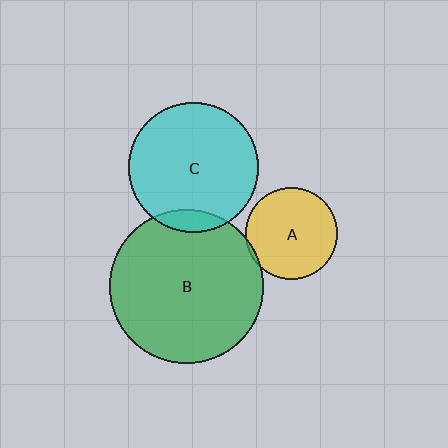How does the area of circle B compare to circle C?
Approximately 1.4 times.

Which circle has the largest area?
Circle B (green).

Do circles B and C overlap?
Yes.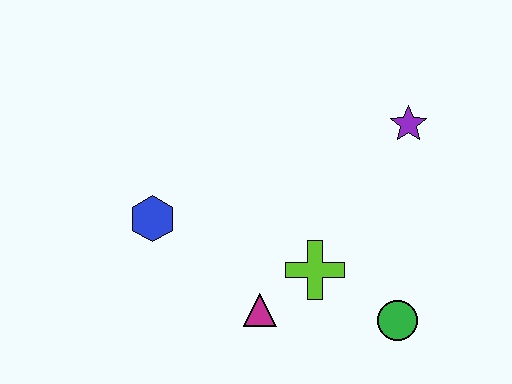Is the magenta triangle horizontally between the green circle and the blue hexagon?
Yes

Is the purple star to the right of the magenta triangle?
Yes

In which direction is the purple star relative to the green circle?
The purple star is above the green circle.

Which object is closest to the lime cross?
The magenta triangle is closest to the lime cross.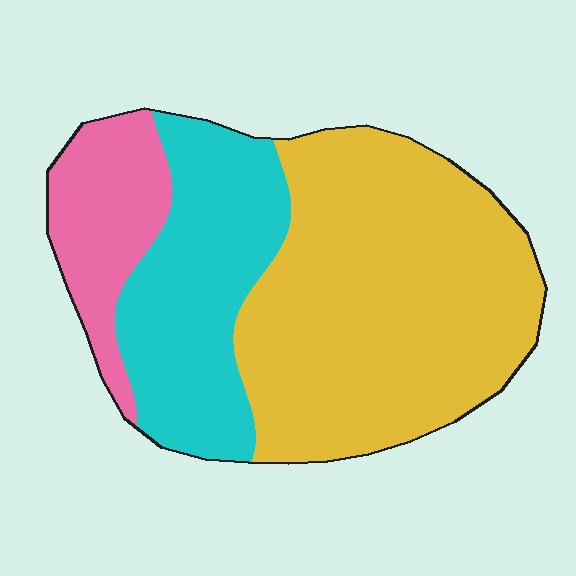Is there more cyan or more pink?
Cyan.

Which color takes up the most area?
Yellow, at roughly 55%.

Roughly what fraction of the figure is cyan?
Cyan takes up about one quarter (1/4) of the figure.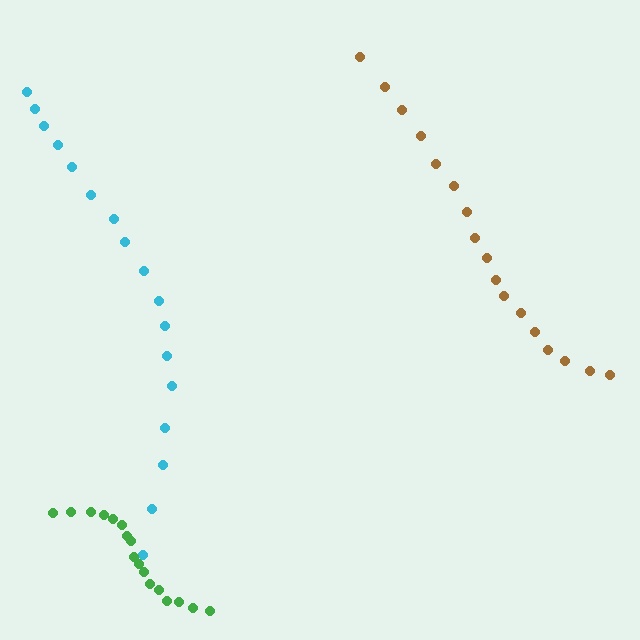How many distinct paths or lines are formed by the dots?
There are 3 distinct paths.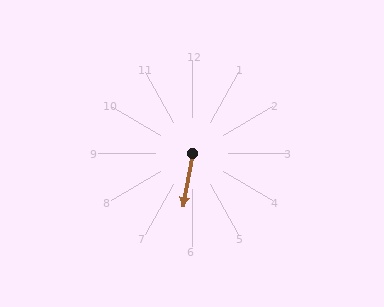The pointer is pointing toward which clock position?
Roughly 6 o'clock.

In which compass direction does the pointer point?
South.